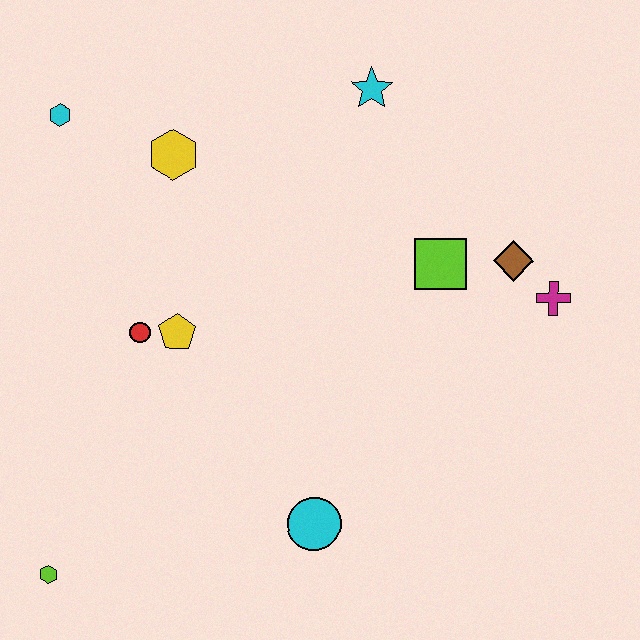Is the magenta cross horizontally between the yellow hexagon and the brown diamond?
No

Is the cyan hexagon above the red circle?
Yes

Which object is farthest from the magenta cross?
The lime hexagon is farthest from the magenta cross.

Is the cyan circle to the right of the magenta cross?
No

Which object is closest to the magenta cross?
The brown diamond is closest to the magenta cross.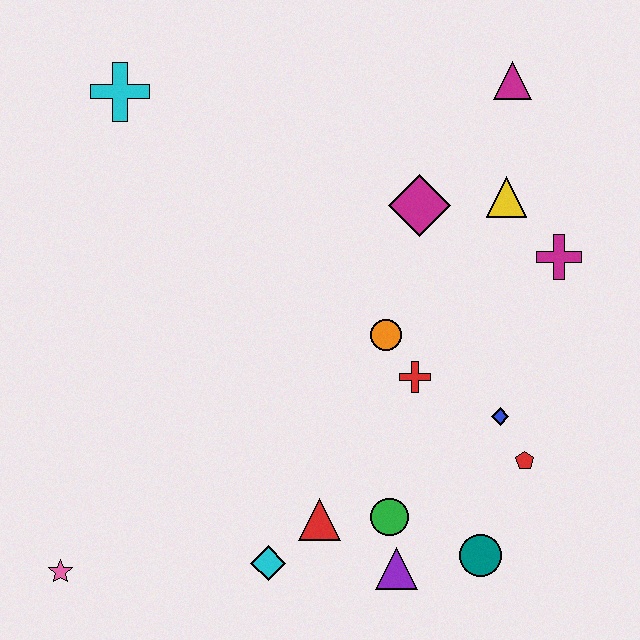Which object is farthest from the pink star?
The magenta triangle is farthest from the pink star.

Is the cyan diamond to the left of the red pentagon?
Yes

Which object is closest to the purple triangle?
The green circle is closest to the purple triangle.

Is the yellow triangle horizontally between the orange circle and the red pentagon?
Yes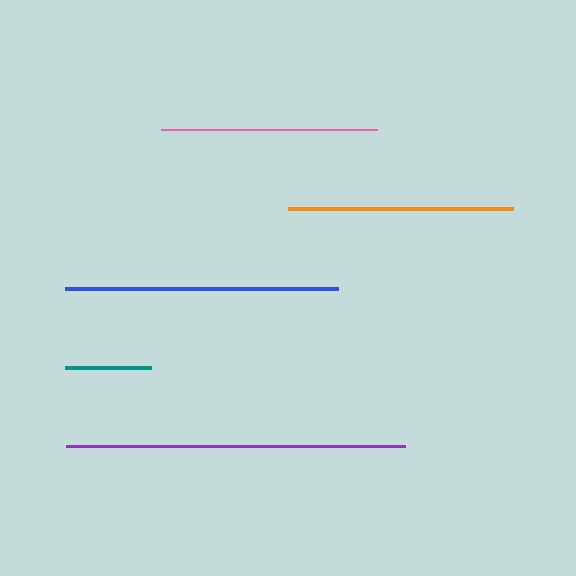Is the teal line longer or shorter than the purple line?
The purple line is longer than the teal line.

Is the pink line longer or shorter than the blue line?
The blue line is longer than the pink line.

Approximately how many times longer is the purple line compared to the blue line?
The purple line is approximately 1.2 times the length of the blue line.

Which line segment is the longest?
The purple line is the longest at approximately 339 pixels.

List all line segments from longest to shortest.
From longest to shortest: purple, blue, orange, pink, teal.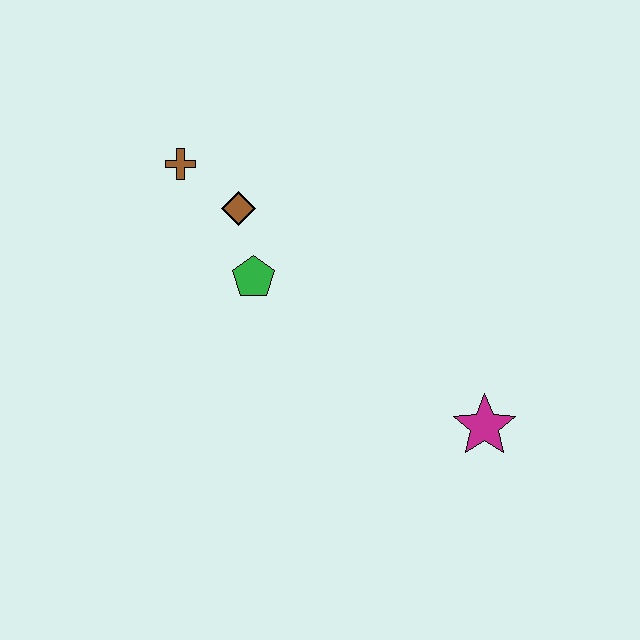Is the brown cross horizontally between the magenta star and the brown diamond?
No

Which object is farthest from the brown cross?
The magenta star is farthest from the brown cross.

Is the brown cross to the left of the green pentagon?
Yes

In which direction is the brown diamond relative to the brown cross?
The brown diamond is to the right of the brown cross.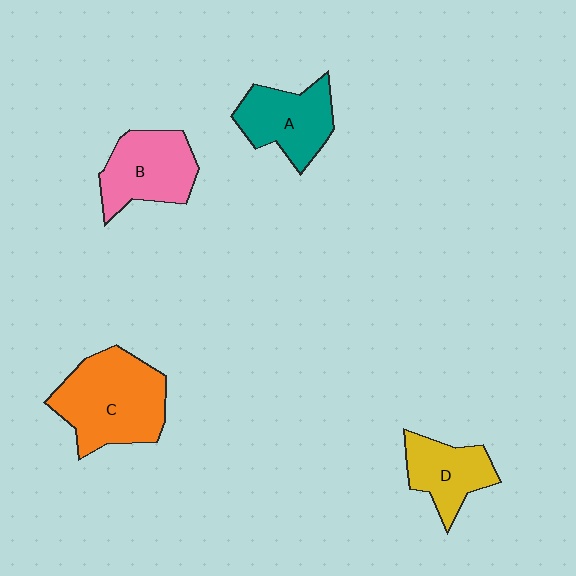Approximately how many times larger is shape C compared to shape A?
Approximately 1.5 times.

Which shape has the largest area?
Shape C (orange).